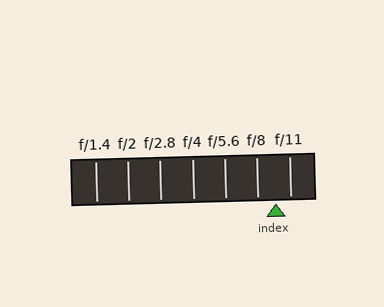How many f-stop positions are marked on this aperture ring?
There are 7 f-stop positions marked.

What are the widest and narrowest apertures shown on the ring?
The widest aperture shown is f/1.4 and the narrowest is f/11.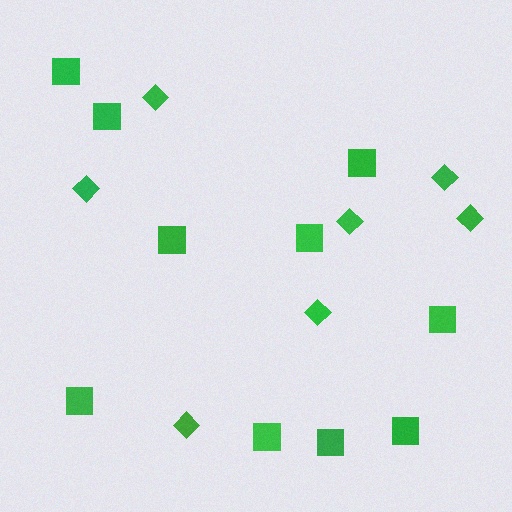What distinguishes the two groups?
There are 2 groups: one group of diamonds (7) and one group of squares (10).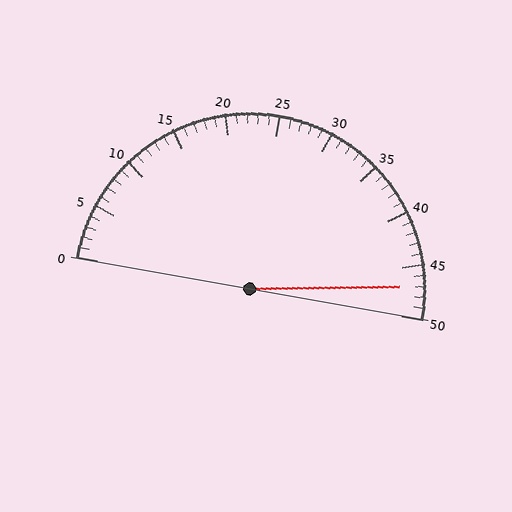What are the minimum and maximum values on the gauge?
The gauge ranges from 0 to 50.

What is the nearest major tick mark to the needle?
The nearest major tick mark is 45.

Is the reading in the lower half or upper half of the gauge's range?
The reading is in the upper half of the range (0 to 50).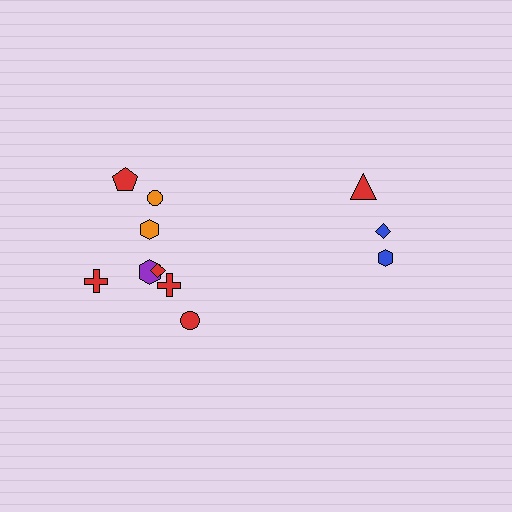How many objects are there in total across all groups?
There are 11 objects.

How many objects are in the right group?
There are 3 objects.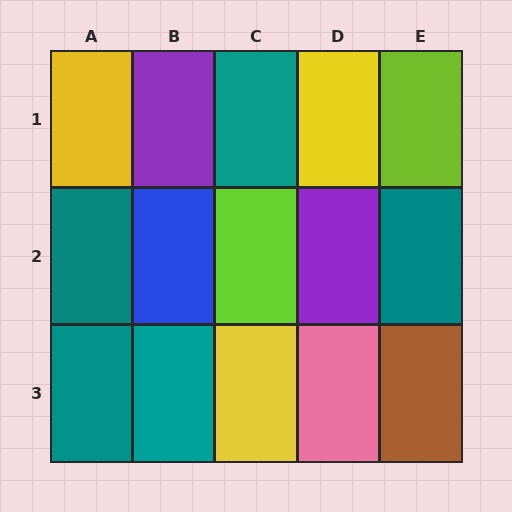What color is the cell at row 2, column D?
Purple.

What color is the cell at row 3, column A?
Teal.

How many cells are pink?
1 cell is pink.